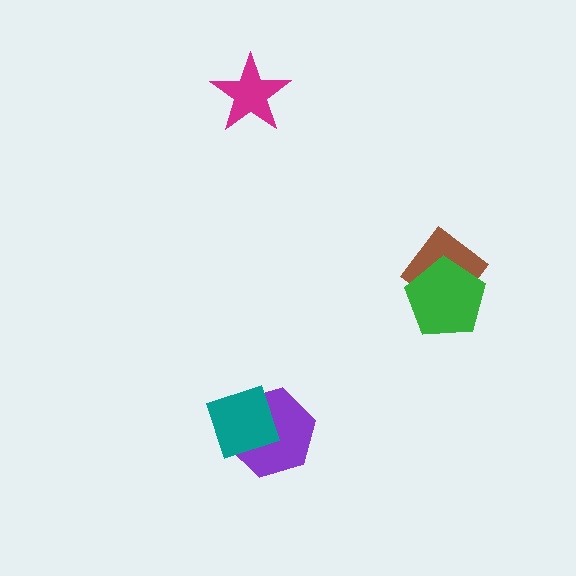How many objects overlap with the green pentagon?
1 object overlaps with the green pentagon.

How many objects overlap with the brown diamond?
1 object overlaps with the brown diamond.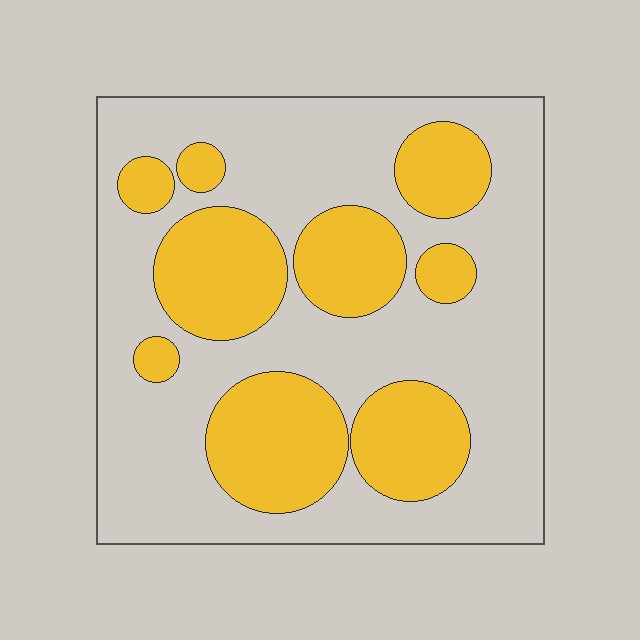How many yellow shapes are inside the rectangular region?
9.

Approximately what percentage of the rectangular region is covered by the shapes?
Approximately 35%.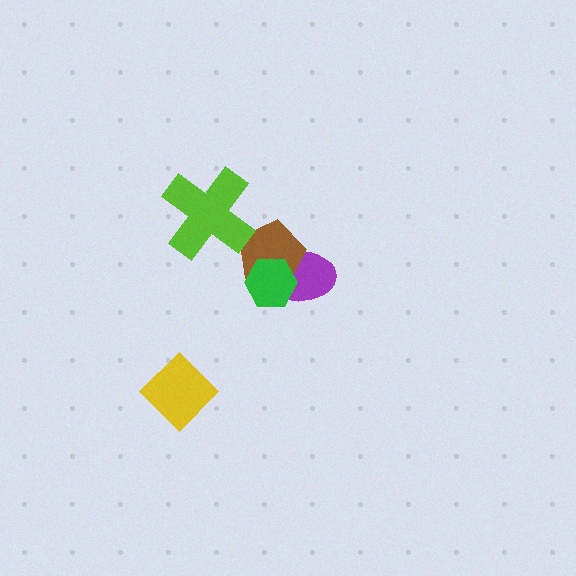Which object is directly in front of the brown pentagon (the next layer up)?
The lime cross is directly in front of the brown pentagon.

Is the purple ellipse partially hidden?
Yes, it is partially covered by another shape.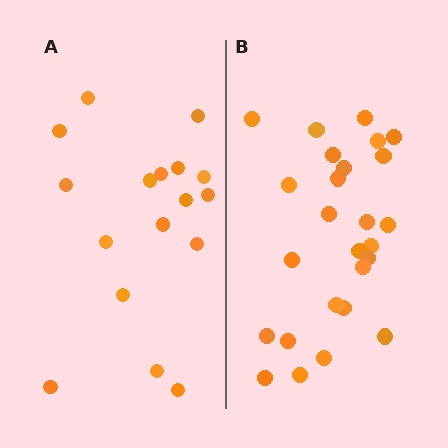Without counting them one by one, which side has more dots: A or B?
Region B (the right region) has more dots.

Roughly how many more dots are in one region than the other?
Region B has roughly 8 or so more dots than region A.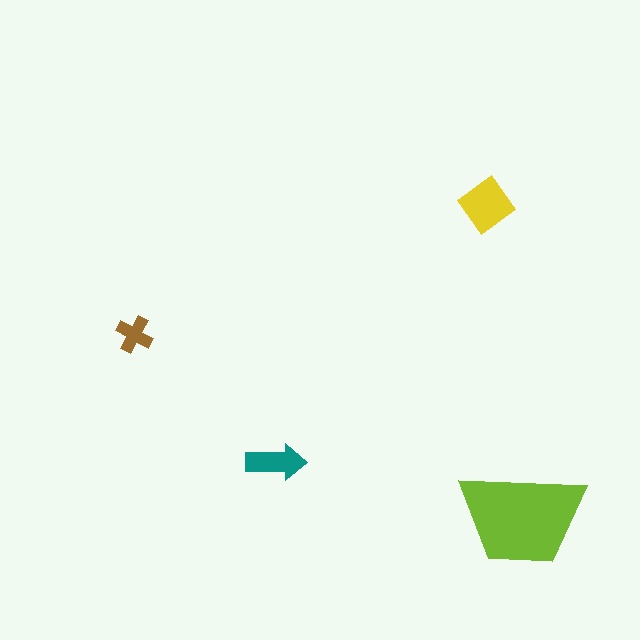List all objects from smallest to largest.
The brown cross, the teal arrow, the yellow diamond, the lime trapezoid.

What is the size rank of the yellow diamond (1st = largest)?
2nd.